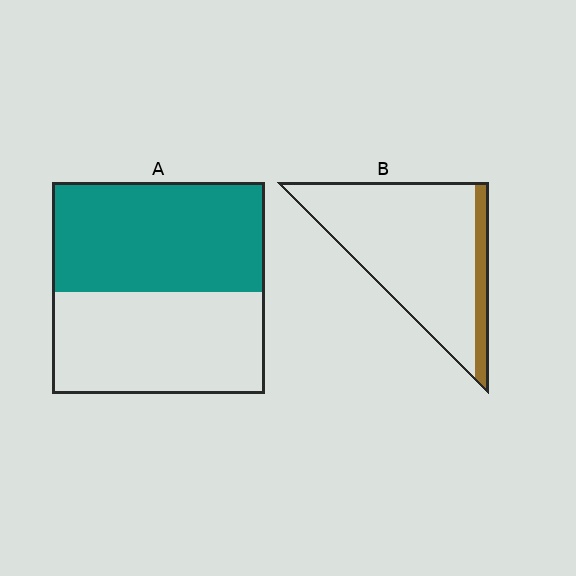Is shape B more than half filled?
No.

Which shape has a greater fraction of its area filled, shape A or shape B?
Shape A.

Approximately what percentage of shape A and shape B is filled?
A is approximately 50% and B is approximately 15%.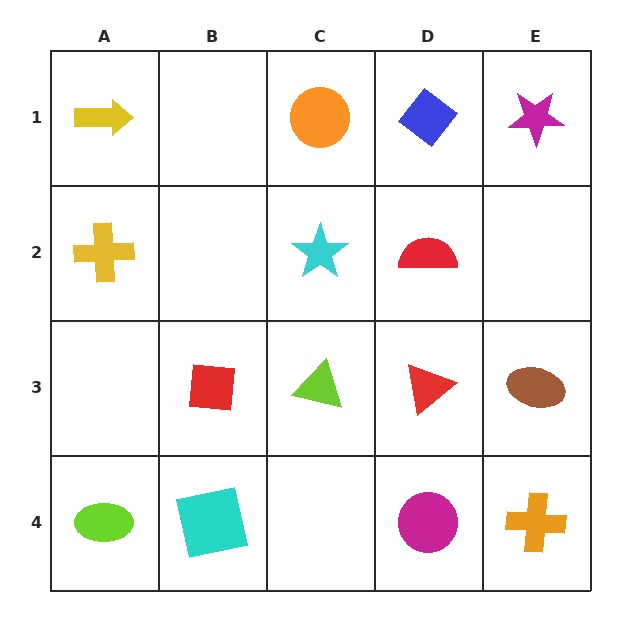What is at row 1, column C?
An orange circle.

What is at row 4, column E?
An orange cross.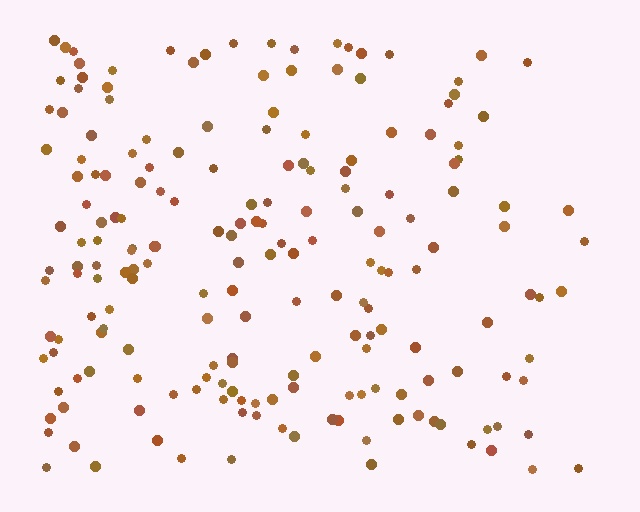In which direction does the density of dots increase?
From right to left, with the left side densest.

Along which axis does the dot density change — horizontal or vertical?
Horizontal.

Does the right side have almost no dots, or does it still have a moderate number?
Still a moderate number, just noticeably fewer than the left.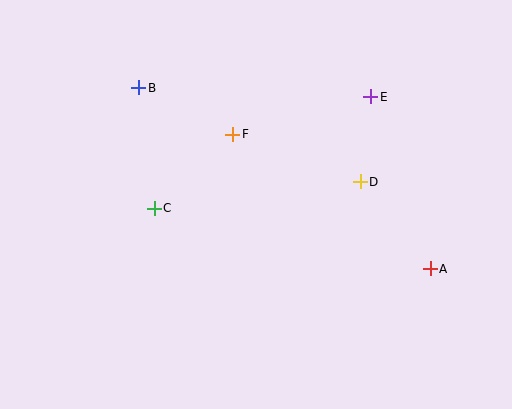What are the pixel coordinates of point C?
Point C is at (154, 208).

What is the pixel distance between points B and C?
The distance between B and C is 122 pixels.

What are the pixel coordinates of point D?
Point D is at (360, 182).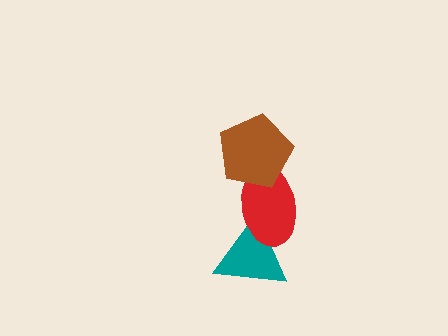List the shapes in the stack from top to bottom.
From top to bottom: the brown pentagon, the red ellipse, the teal triangle.